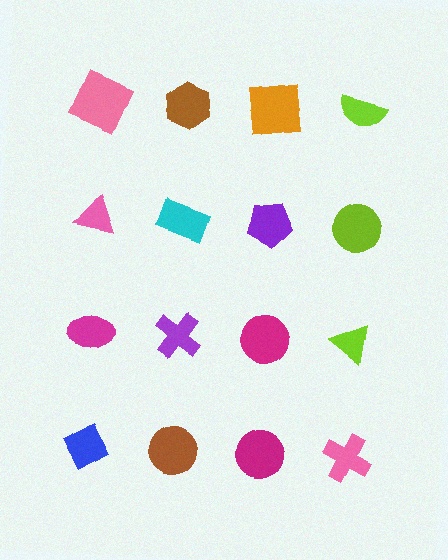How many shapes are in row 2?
4 shapes.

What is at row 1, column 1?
A pink square.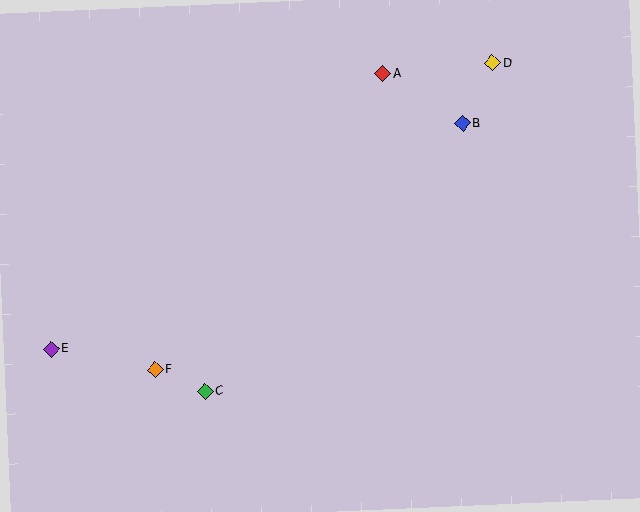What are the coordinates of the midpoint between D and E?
The midpoint between D and E is at (272, 206).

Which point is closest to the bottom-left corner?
Point E is closest to the bottom-left corner.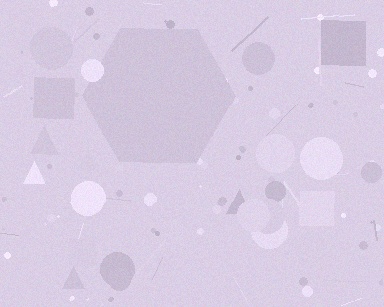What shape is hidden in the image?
A hexagon is hidden in the image.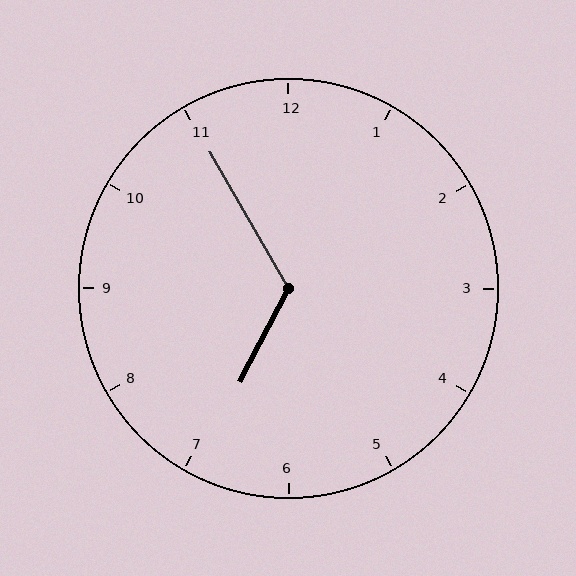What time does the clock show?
6:55.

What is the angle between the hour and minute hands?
Approximately 122 degrees.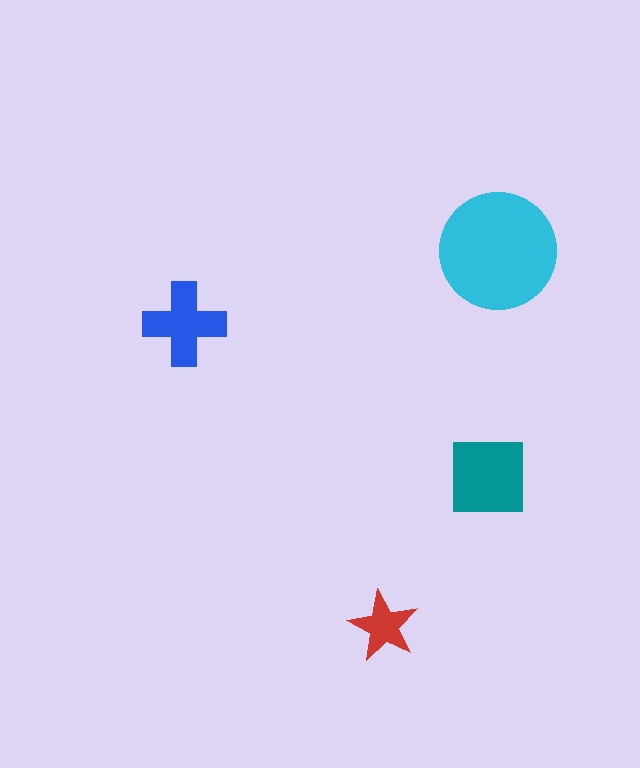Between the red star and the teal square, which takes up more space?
The teal square.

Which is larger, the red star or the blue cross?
The blue cross.